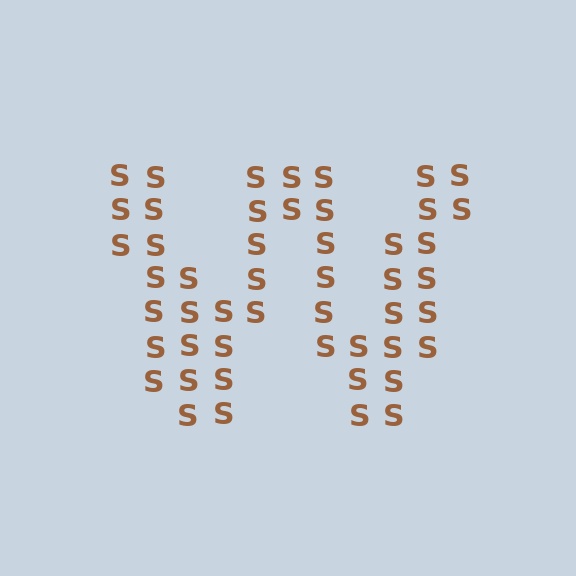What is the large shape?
The large shape is the letter W.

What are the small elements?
The small elements are letter S's.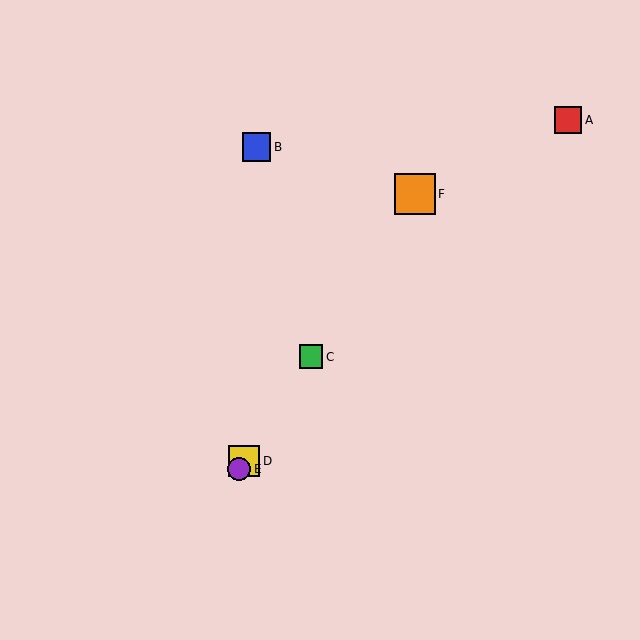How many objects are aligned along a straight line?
4 objects (C, D, E, F) are aligned along a straight line.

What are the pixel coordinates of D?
Object D is at (244, 461).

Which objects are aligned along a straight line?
Objects C, D, E, F are aligned along a straight line.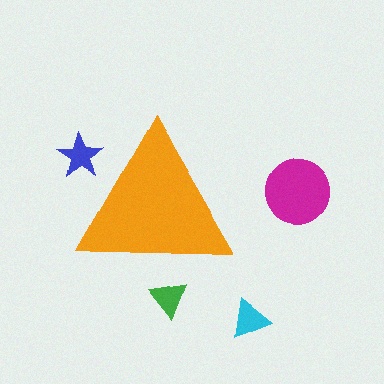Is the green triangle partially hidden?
Yes, the green triangle is partially hidden behind the orange triangle.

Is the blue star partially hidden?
Yes, the blue star is partially hidden behind the orange triangle.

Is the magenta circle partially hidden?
No, the magenta circle is fully visible.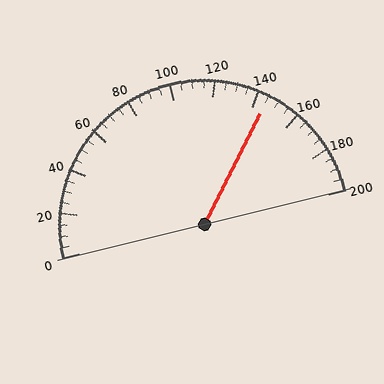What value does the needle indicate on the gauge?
The needle indicates approximately 145.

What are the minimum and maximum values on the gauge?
The gauge ranges from 0 to 200.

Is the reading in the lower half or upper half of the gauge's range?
The reading is in the upper half of the range (0 to 200).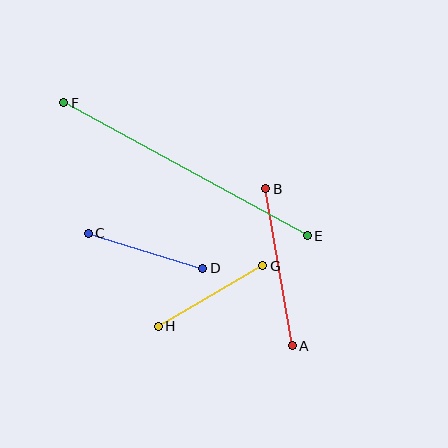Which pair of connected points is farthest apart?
Points E and F are farthest apart.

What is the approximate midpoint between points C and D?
The midpoint is at approximately (146, 251) pixels.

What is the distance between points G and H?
The distance is approximately 120 pixels.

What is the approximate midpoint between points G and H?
The midpoint is at approximately (210, 296) pixels.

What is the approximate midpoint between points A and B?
The midpoint is at approximately (279, 267) pixels.